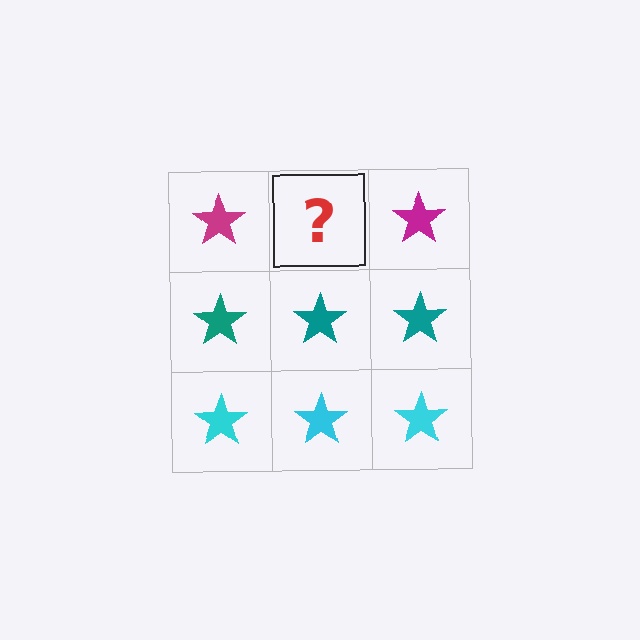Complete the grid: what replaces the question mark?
The question mark should be replaced with a magenta star.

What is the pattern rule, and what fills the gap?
The rule is that each row has a consistent color. The gap should be filled with a magenta star.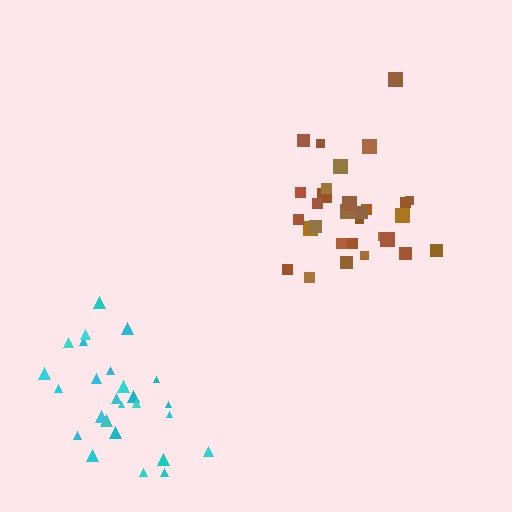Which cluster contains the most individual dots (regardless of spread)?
Brown (30).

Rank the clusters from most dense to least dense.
brown, cyan.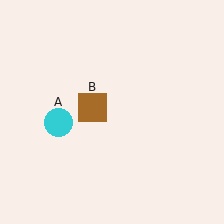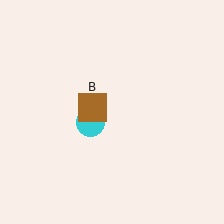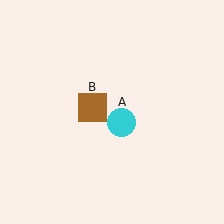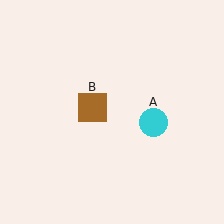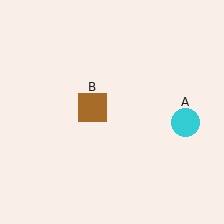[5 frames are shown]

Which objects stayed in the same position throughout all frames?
Brown square (object B) remained stationary.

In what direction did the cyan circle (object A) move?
The cyan circle (object A) moved right.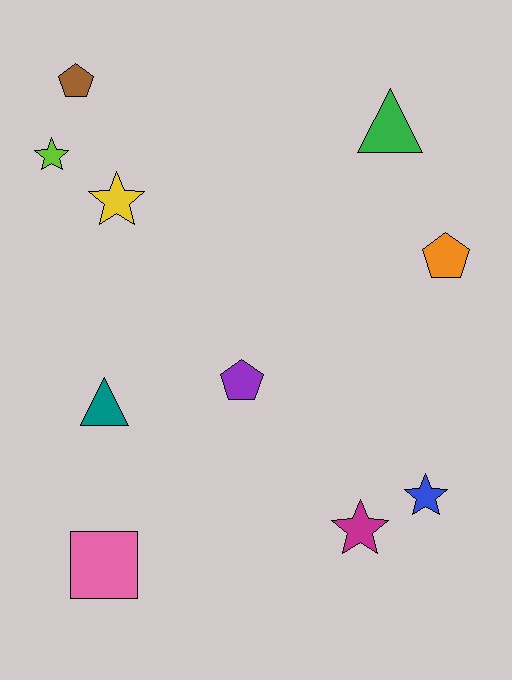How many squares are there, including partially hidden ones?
There is 1 square.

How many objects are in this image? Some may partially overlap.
There are 10 objects.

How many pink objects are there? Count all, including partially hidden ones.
There is 1 pink object.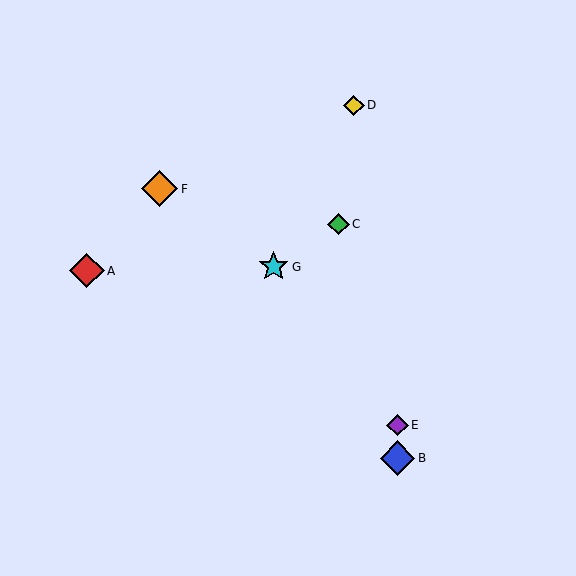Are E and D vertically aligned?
No, E is at x≈397 and D is at x≈354.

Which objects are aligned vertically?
Objects B, E are aligned vertically.